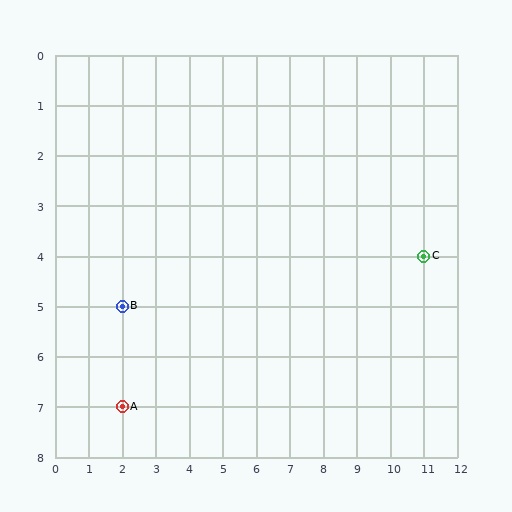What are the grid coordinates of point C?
Point C is at grid coordinates (11, 4).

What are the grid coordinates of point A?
Point A is at grid coordinates (2, 7).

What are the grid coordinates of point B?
Point B is at grid coordinates (2, 5).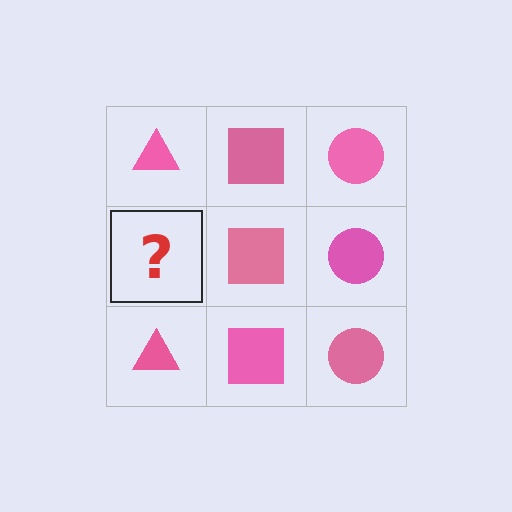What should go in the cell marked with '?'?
The missing cell should contain a pink triangle.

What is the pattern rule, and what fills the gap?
The rule is that each column has a consistent shape. The gap should be filled with a pink triangle.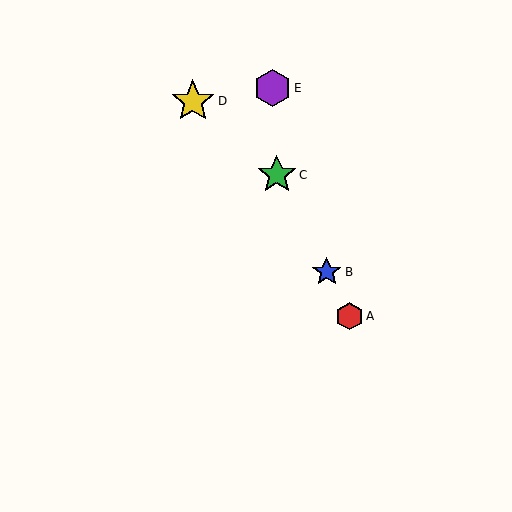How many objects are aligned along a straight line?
3 objects (A, B, C) are aligned along a straight line.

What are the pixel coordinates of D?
Object D is at (193, 101).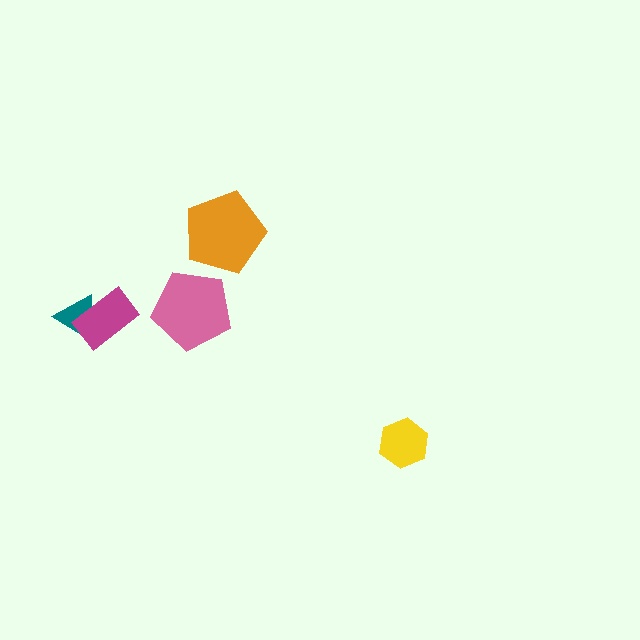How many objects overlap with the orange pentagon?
0 objects overlap with the orange pentagon.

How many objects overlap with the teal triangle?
1 object overlaps with the teal triangle.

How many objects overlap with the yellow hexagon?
0 objects overlap with the yellow hexagon.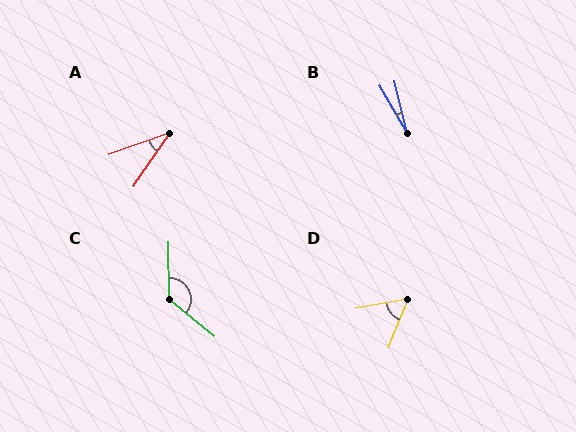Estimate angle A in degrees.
Approximately 36 degrees.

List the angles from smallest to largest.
B (17°), A (36°), D (58°), C (130°).